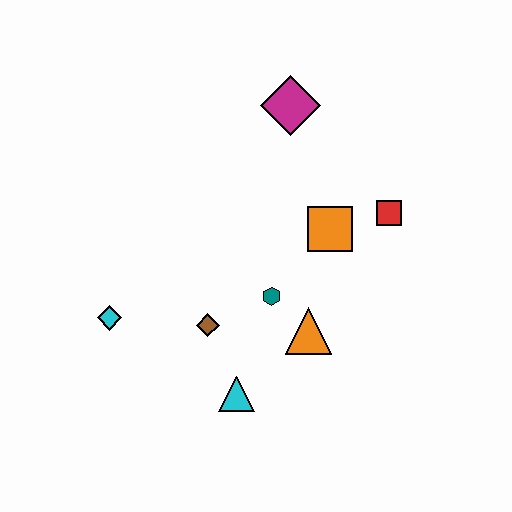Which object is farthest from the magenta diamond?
The cyan triangle is farthest from the magenta diamond.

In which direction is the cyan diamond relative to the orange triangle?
The cyan diamond is to the left of the orange triangle.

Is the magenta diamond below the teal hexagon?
No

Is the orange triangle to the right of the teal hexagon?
Yes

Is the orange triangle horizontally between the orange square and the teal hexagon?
Yes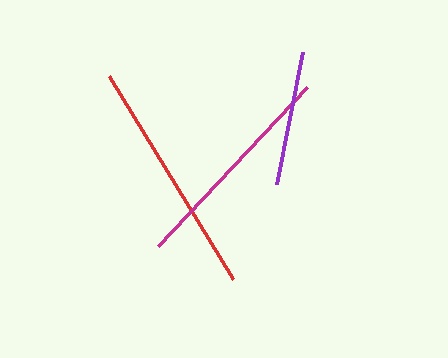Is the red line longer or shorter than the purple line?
The red line is longer than the purple line.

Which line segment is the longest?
The red line is the longest at approximately 238 pixels.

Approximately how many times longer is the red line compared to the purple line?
The red line is approximately 1.8 times the length of the purple line.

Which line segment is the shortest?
The purple line is the shortest at approximately 135 pixels.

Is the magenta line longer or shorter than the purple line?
The magenta line is longer than the purple line.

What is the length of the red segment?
The red segment is approximately 238 pixels long.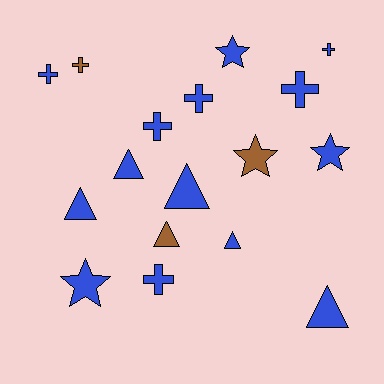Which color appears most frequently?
Blue, with 14 objects.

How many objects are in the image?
There are 17 objects.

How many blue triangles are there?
There are 5 blue triangles.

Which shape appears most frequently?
Cross, with 7 objects.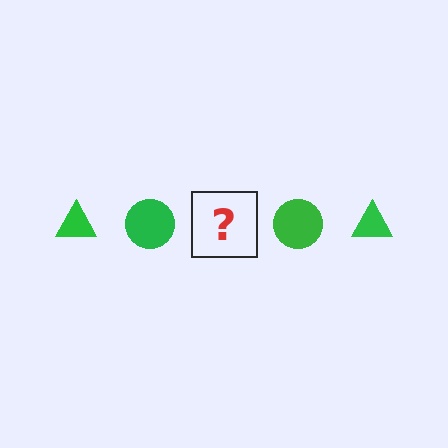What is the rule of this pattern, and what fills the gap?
The rule is that the pattern cycles through triangle, circle shapes in green. The gap should be filled with a green triangle.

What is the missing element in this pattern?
The missing element is a green triangle.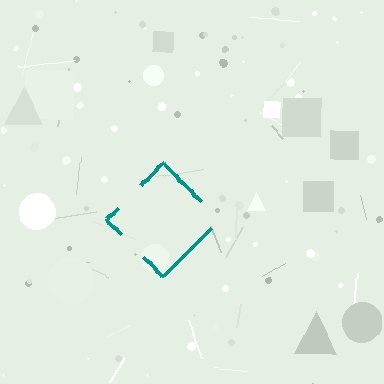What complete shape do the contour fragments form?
The contour fragments form a diamond.